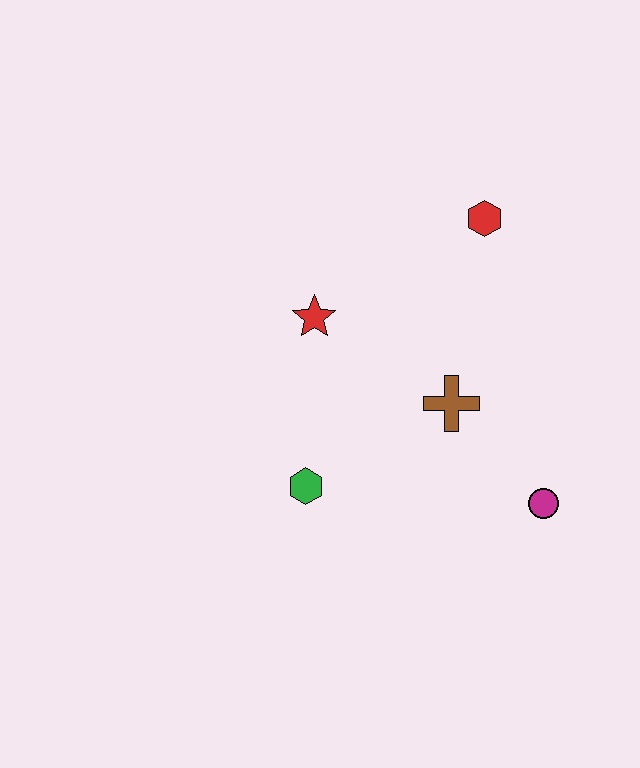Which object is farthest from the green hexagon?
The red hexagon is farthest from the green hexagon.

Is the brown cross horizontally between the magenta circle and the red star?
Yes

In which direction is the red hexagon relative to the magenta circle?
The red hexagon is above the magenta circle.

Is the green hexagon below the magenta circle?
No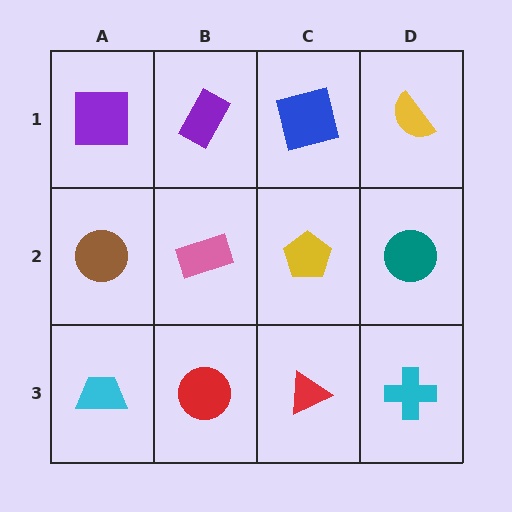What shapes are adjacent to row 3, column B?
A pink rectangle (row 2, column B), a cyan trapezoid (row 3, column A), a red triangle (row 3, column C).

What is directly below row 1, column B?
A pink rectangle.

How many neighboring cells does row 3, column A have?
2.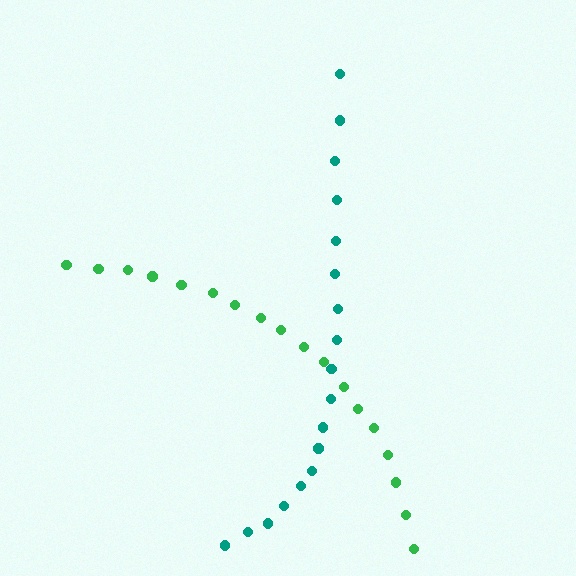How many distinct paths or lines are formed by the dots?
There are 2 distinct paths.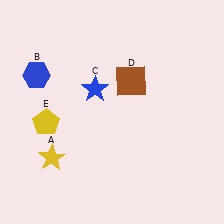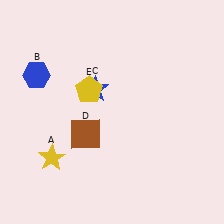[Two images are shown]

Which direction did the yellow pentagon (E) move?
The yellow pentagon (E) moved right.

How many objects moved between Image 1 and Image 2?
2 objects moved between the two images.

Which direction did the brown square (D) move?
The brown square (D) moved down.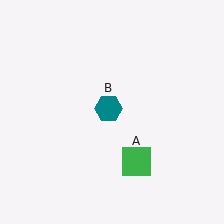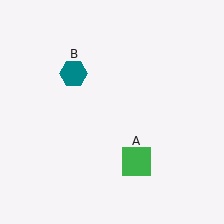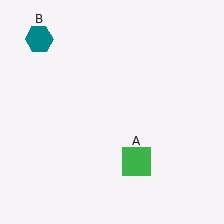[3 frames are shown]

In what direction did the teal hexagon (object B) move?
The teal hexagon (object B) moved up and to the left.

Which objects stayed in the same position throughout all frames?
Green square (object A) remained stationary.